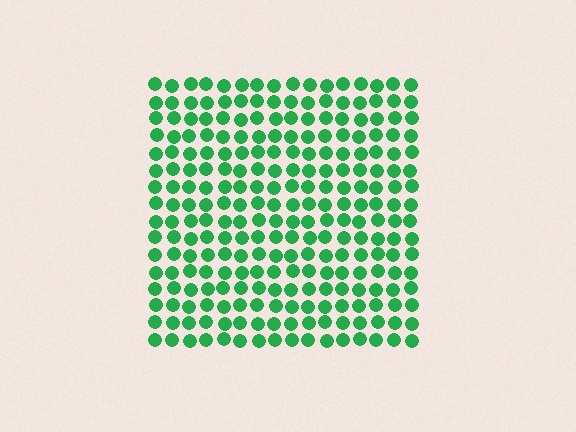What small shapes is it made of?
It is made of small circles.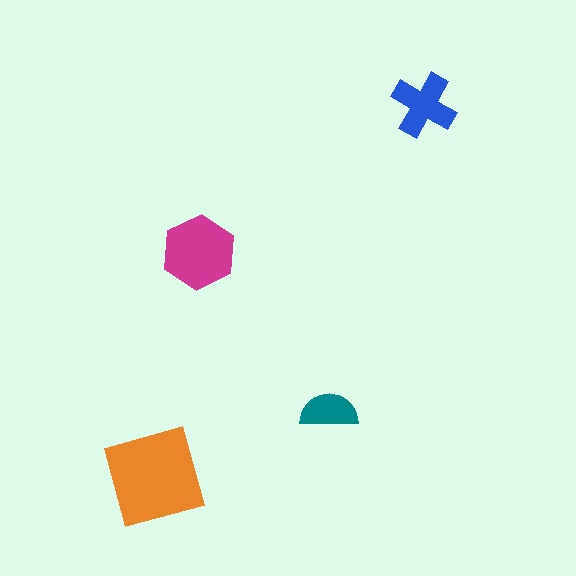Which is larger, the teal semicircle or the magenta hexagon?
The magenta hexagon.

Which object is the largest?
The orange square.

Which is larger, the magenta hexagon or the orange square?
The orange square.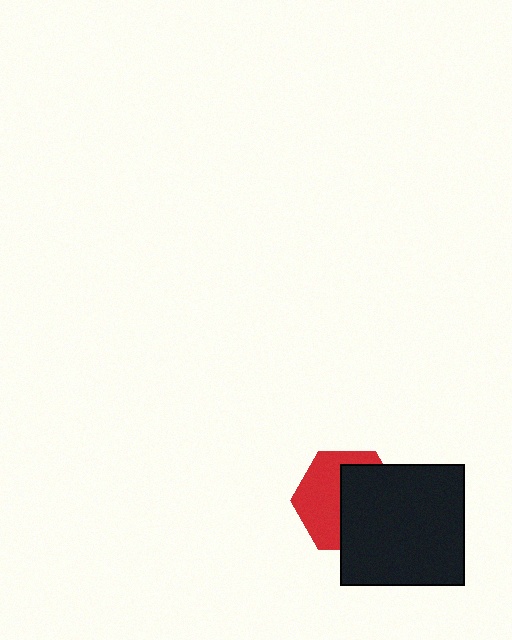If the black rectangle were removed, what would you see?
You would see the complete red hexagon.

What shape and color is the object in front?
The object in front is a black rectangle.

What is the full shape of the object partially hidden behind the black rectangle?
The partially hidden object is a red hexagon.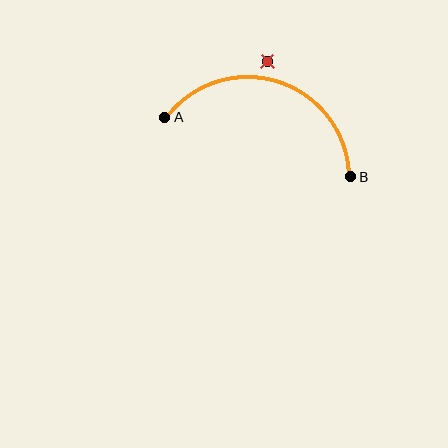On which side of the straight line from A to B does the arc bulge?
The arc bulges above the straight line connecting A and B.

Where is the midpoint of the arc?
The arc midpoint is the point on the curve farthest from the straight line joining A and B. It sits above that line.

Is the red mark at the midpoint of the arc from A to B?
No — the red mark does not lie on the arc at all. It sits slightly outside the curve.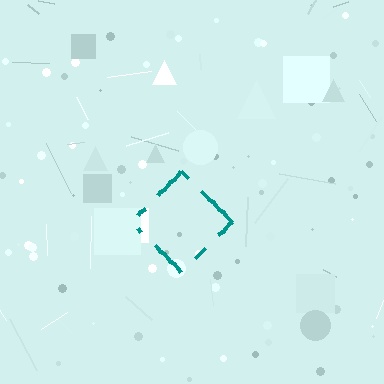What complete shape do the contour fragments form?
The contour fragments form a diamond.